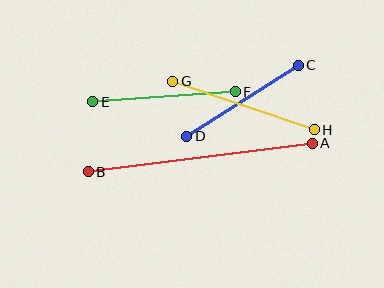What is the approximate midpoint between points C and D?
The midpoint is at approximately (243, 101) pixels.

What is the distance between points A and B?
The distance is approximately 226 pixels.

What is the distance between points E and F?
The distance is approximately 142 pixels.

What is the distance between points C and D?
The distance is approximately 132 pixels.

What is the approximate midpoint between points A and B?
The midpoint is at approximately (200, 158) pixels.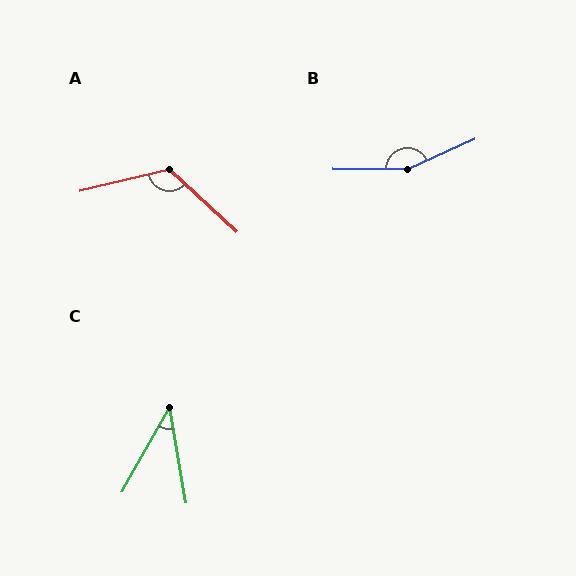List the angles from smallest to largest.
C (39°), A (124°), B (155°).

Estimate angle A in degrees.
Approximately 124 degrees.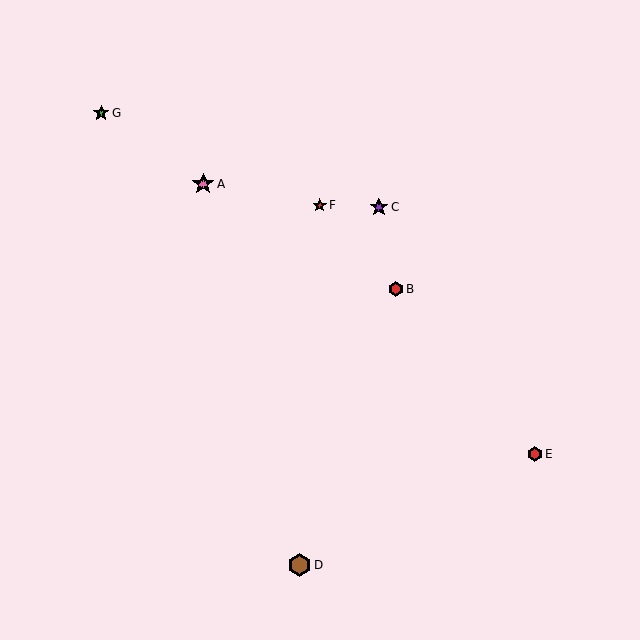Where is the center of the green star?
The center of the green star is at (101, 113).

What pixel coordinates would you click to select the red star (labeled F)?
Click at (320, 205) to select the red star F.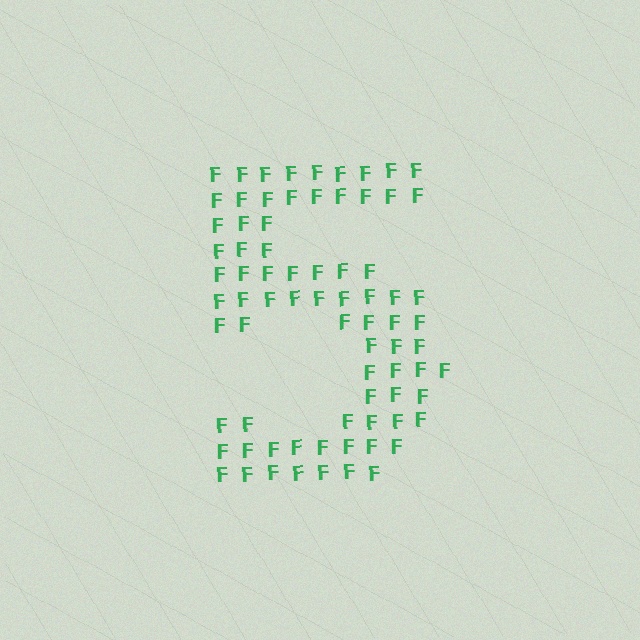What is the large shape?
The large shape is the digit 5.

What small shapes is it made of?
It is made of small letter F's.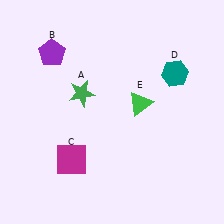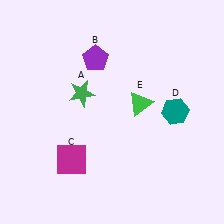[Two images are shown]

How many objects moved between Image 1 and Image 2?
2 objects moved between the two images.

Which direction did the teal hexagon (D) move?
The teal hexagon (D) moved down.